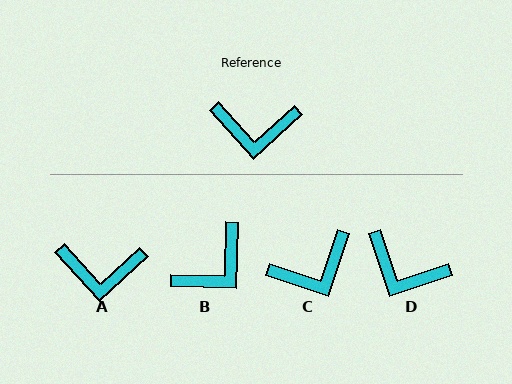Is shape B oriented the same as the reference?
No, it is off by about 47 degrees.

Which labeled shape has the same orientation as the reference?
A.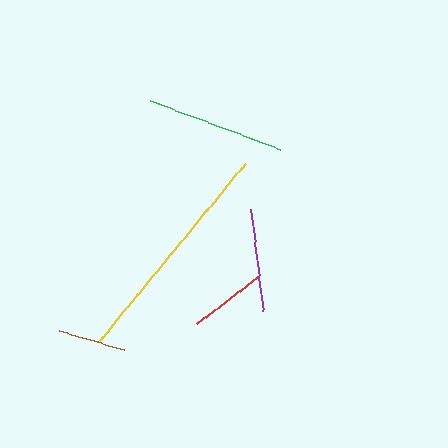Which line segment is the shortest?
The brown line is the shortest at approximately 68 pixels.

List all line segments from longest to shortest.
From longest to shortest: yellow, green, purple, red, brown.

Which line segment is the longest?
The yellow line is the longest at approximately 230 pixels.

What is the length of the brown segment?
The brown segment is approximately 68 pixels long.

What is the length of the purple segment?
The purple segment is approximately 103 pixels long.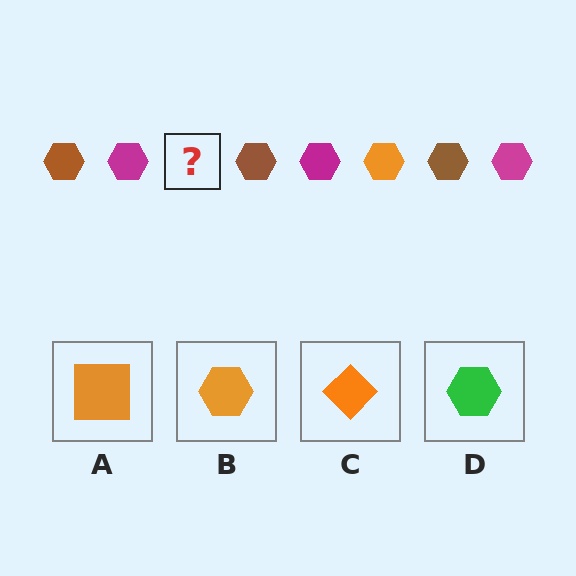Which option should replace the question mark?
Option B.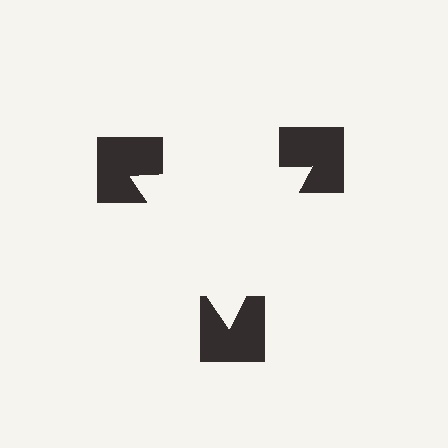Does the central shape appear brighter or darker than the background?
It typically appears slightly brighter than the background, even though no actual brightness change is drawn.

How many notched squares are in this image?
There are 3 — one at each vertex of the illusory triangle.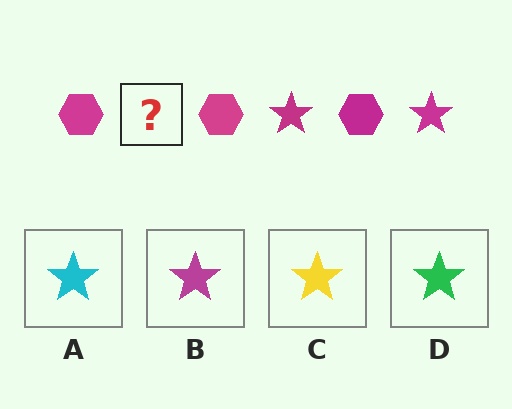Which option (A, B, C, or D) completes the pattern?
B.